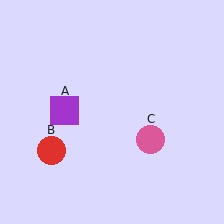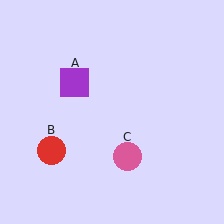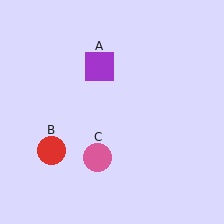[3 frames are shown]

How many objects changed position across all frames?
2 objects changed position: purple square (object A), pink circle (object C).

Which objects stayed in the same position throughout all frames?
Red circle (object B) remained stationary.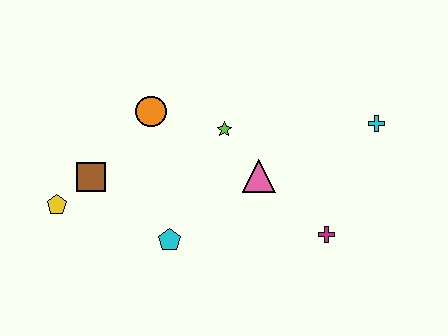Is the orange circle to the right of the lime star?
No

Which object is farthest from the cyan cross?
The yellow pentagon is farthest from the cyan cross.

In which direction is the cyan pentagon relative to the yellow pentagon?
The cyan pentagon is to the right of the yellow pentagon.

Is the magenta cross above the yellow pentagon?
No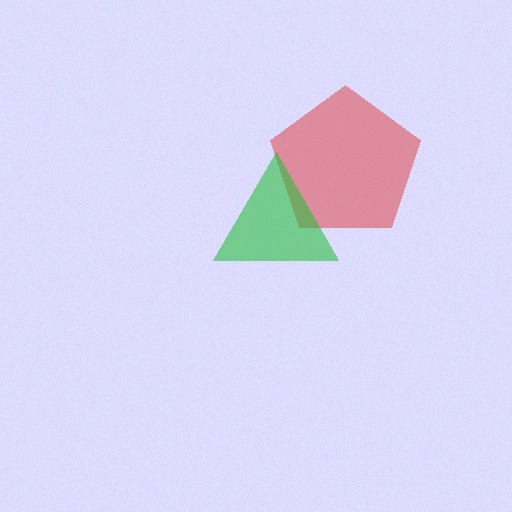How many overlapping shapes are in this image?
There are 2 overlapping shapes in the image.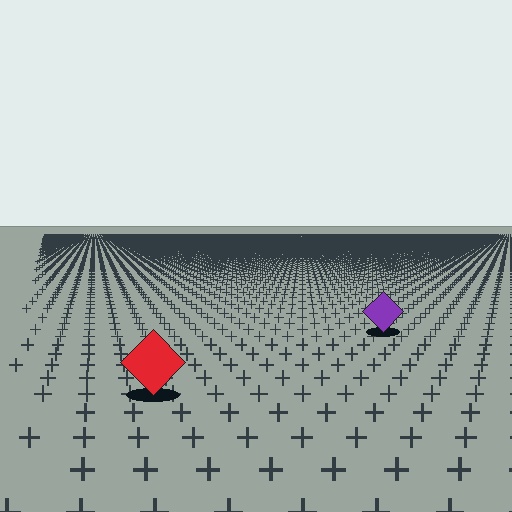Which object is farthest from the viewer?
The purple diamond is farthest from the viewer. It appears smaller and the ground texture around it is denser.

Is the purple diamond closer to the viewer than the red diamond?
No. The red diamond is closer — you can tell from the texture gradient: the ground texture is coarser near it.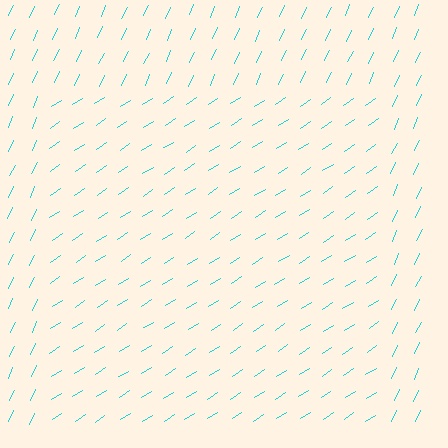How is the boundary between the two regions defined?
The boundary is defined purely by a change in line orientation (approximately 33 degrees difference). All lines are the same color and thickness.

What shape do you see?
I see a rectangle.